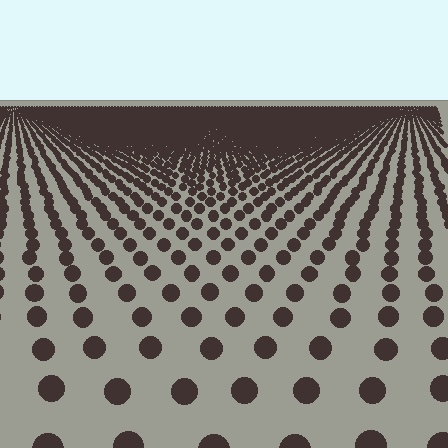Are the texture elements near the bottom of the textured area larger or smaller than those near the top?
Larger. Near the bottom, elements are closer to the viewer and appear at a bigger on-screen size.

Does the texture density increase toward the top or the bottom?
Density increases toward the top.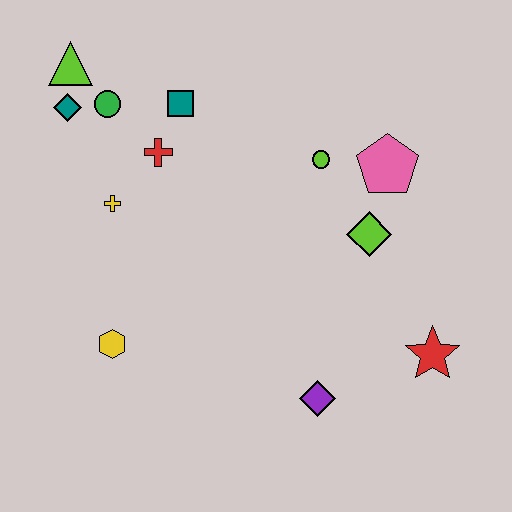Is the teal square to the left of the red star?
Yes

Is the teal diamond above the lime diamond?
Yes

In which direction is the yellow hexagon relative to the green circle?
The yellow hexagon is below the green circle.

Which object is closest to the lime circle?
The pink pentagon is closest to the lime circle.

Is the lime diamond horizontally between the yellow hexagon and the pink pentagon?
Yes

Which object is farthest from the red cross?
The red star is farthest from the red cross.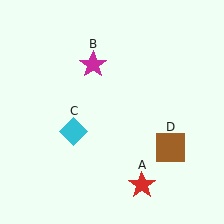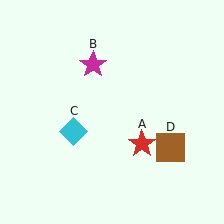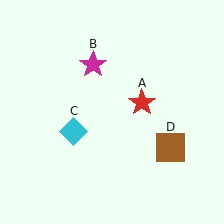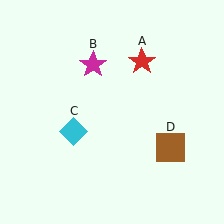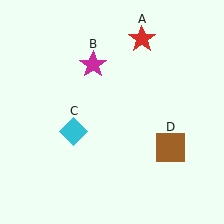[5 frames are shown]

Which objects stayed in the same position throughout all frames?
Magenta star (object B) and cyan diamond (object C) and brown square (object D) remained stationary.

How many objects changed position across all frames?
1 object changed position: red star (object A).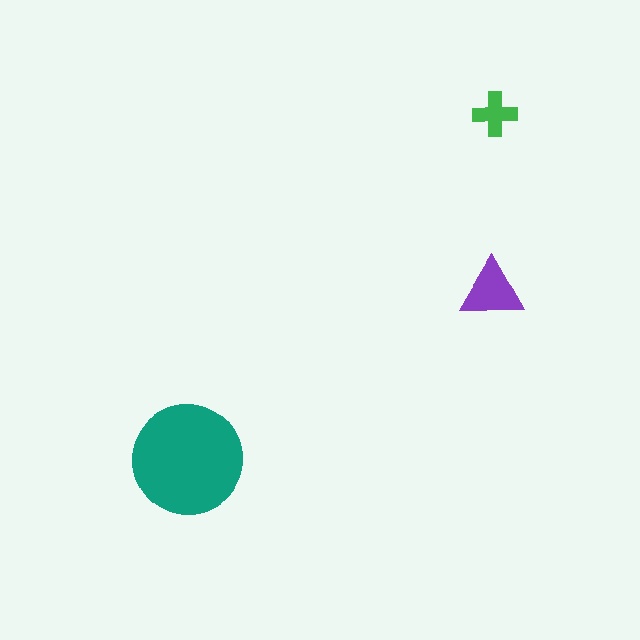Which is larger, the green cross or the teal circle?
The teal circle.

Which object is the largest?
The teal circle.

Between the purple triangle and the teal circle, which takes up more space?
The teal circle.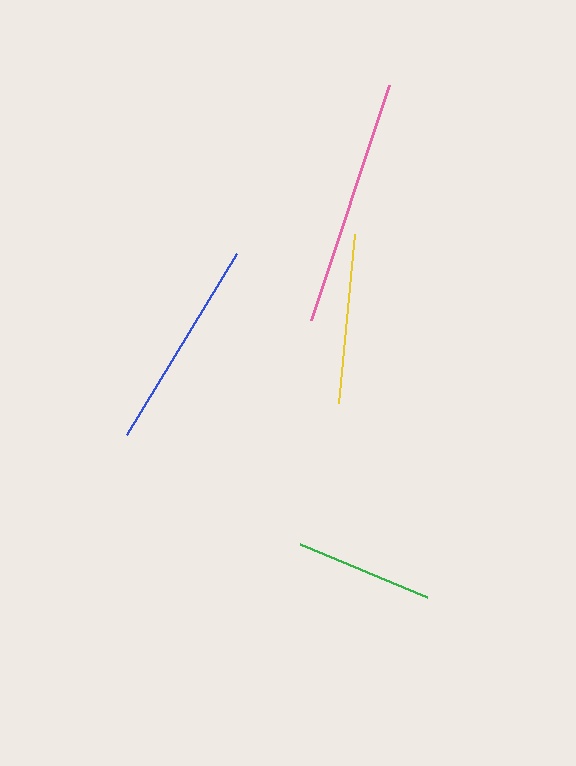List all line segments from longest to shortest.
From longest to shortest: pink, blue, yellow, green.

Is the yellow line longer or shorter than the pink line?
The pink line is longer than the yellow line.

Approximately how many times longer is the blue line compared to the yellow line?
The blue line is approximately 1.3 times the length of the yellow line.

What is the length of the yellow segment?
The yellow segment is approximately 169 pixels long.